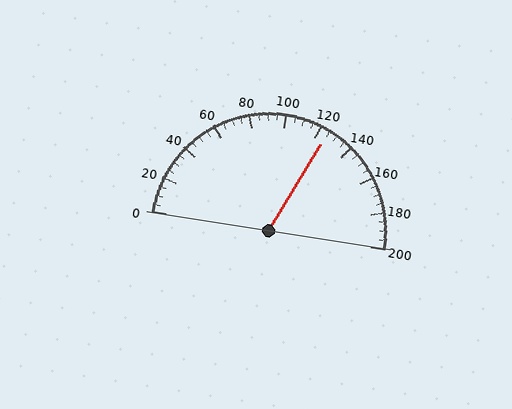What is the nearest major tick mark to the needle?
The nearest major tick mark is 120.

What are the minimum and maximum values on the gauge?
The gauge ranges from 0 to 200.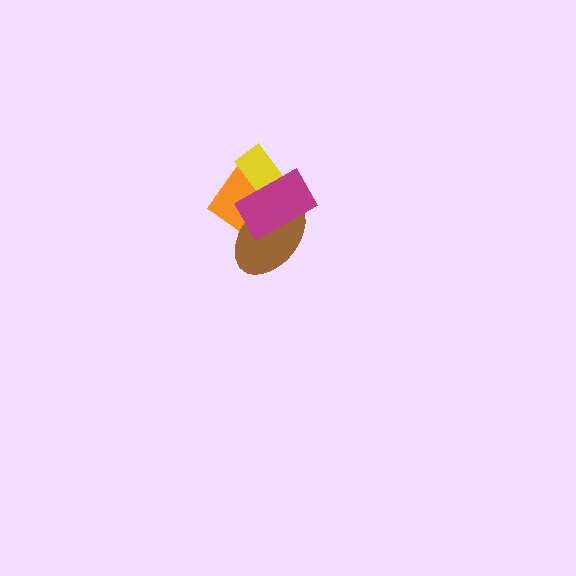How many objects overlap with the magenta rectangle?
3 objects overlap with the magenta rectangle.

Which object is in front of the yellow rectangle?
The magenta rectangle is in front of the yellow rectangle.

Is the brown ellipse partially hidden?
Yes, it is partially covered by another shape.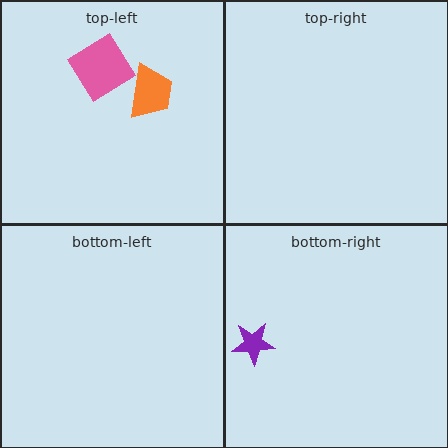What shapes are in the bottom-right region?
The purple star.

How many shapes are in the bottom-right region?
1.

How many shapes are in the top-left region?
2.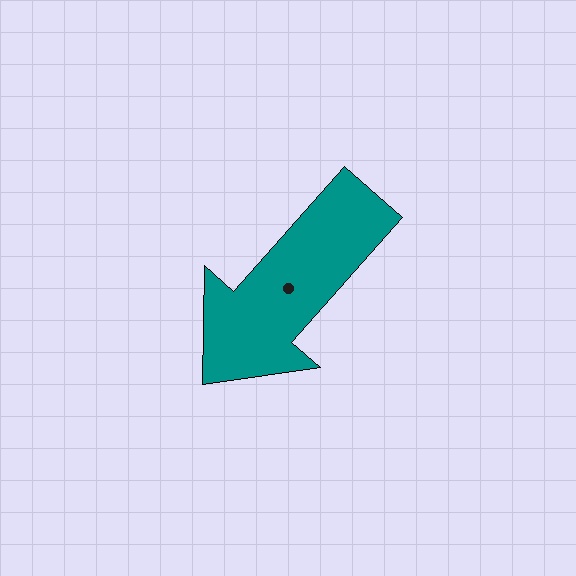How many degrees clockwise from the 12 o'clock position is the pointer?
Approximately 222 degrees.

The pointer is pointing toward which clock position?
Roughly 7 o'clock.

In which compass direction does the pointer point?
Southwest.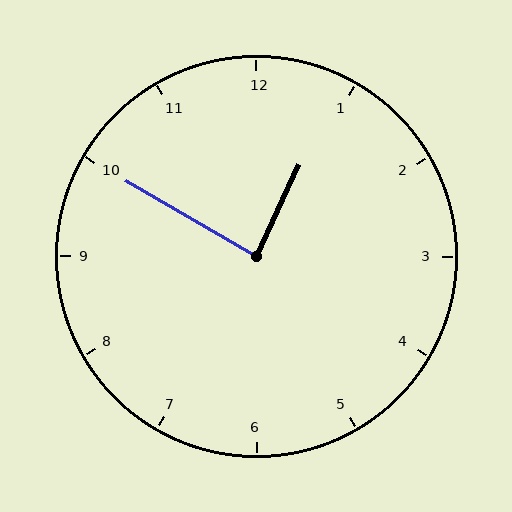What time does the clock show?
12:50.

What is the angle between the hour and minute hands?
Approximately 85 degrees.